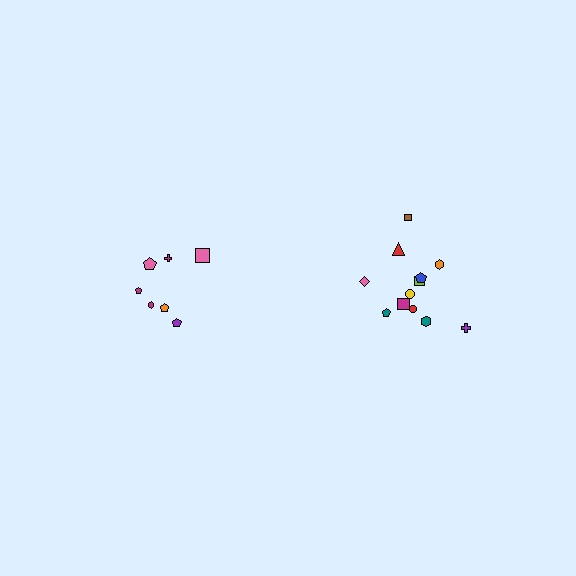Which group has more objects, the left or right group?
The right group.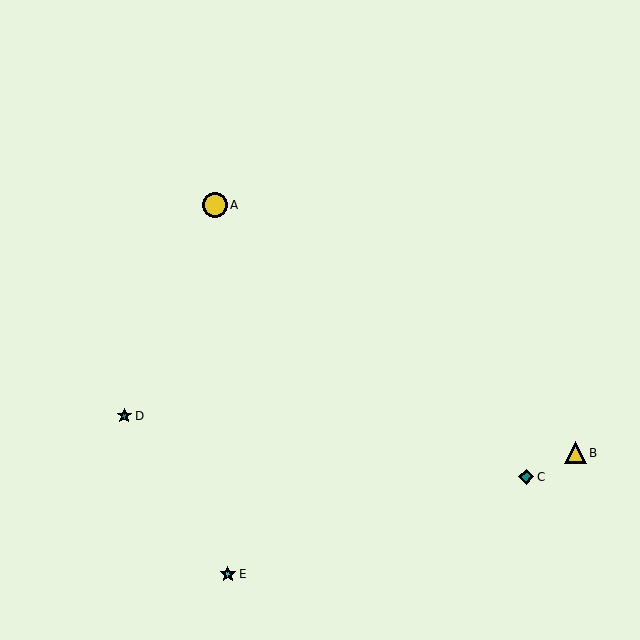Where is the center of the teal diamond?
The center of the teal diamond is at (526, 477).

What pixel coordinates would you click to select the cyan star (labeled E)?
Click at (228, 574) to select the cyan star E.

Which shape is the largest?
The yellow circle (labeled A) is the largest.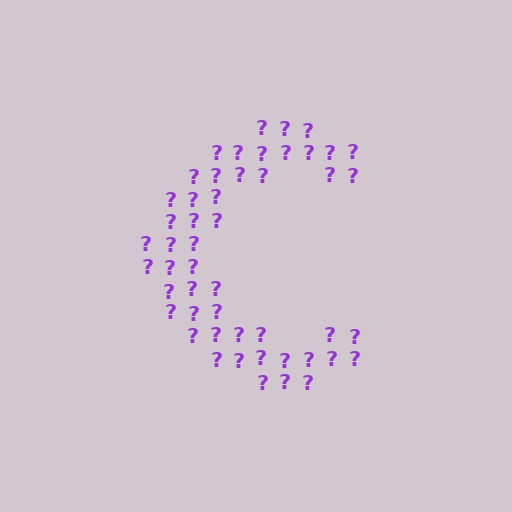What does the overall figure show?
The overall figure shows the letter C.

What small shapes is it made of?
It is made of small question marks.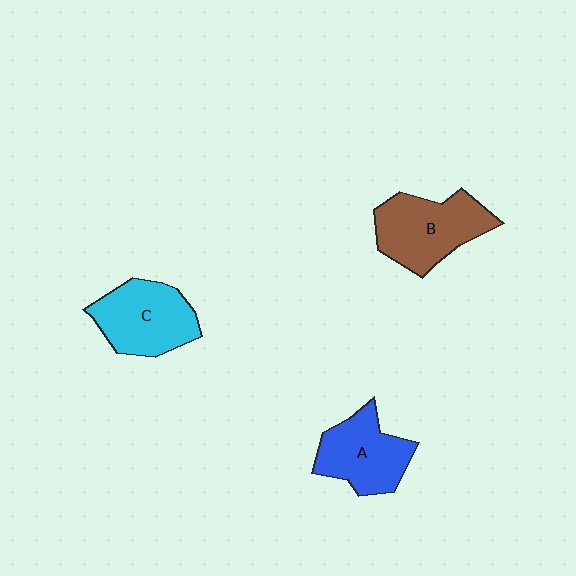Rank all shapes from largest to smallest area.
From largest to smallest: B (brown), C (cyan), A (blue).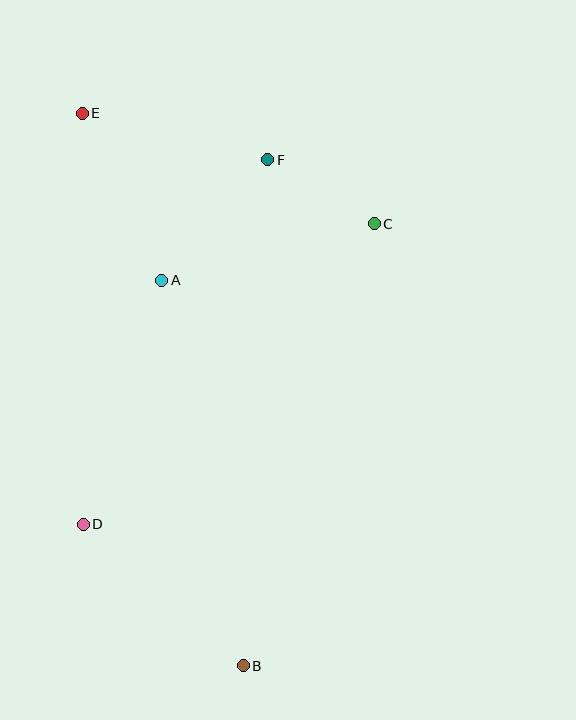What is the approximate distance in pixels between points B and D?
The distance between B and D is approximately 213 pixels.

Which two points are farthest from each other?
Points B and E are farthest from each other.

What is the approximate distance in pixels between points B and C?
The distance between B and C is approximately 461 pixels.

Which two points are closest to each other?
Points C and F are closest to each other.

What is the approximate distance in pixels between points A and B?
The distance between A and B is approximately 394 pixels.